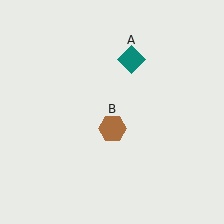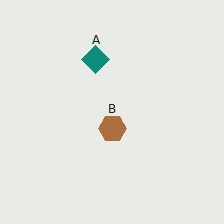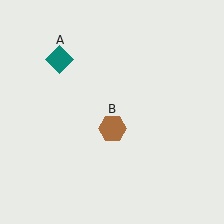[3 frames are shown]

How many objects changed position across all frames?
1 object changed position: teal diamond (object A).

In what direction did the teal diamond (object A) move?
The teal diamond (object A) moved left.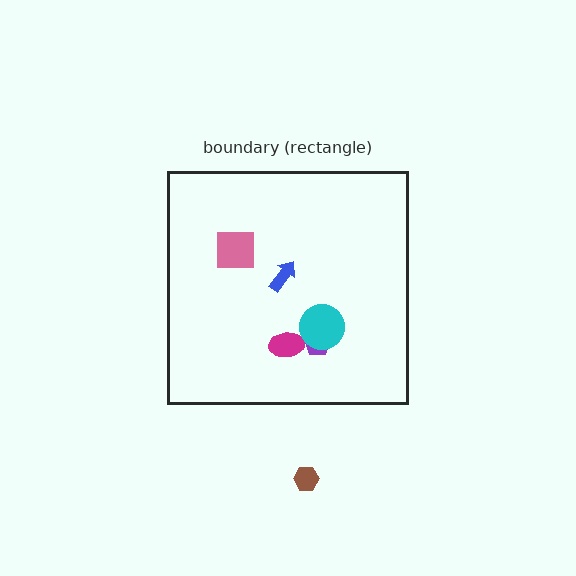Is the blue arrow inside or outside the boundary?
Inside.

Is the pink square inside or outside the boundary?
Inside.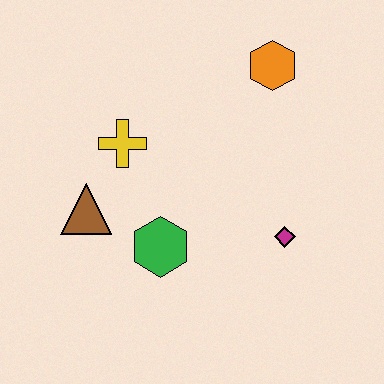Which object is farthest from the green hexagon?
The orange hexagon is farthest from the green hexagon.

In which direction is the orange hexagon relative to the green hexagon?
The orange hexagon is above the green hexagon.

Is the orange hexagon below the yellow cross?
No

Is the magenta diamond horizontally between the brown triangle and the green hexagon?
No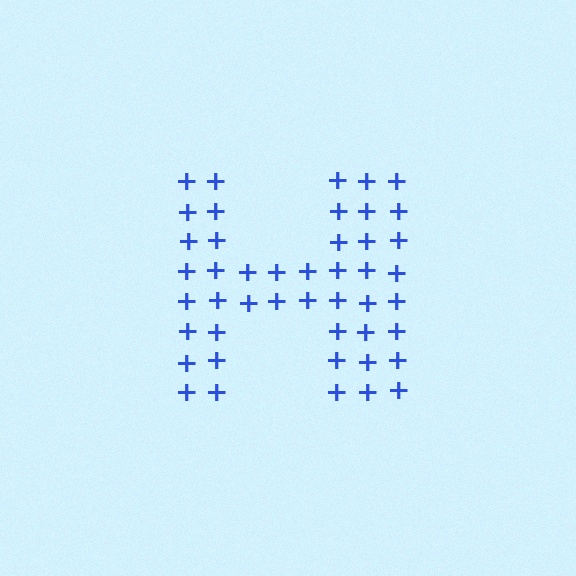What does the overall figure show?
The overall figure shows the letter H.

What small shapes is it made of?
It is made of small plus signs.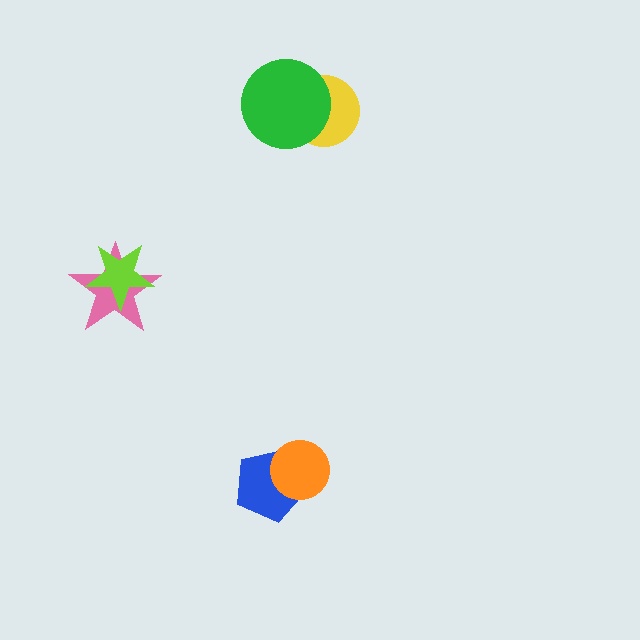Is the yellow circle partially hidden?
Yes, it is partially covered by another shape.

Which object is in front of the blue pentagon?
The orange circle is in front of the blue pentagon.